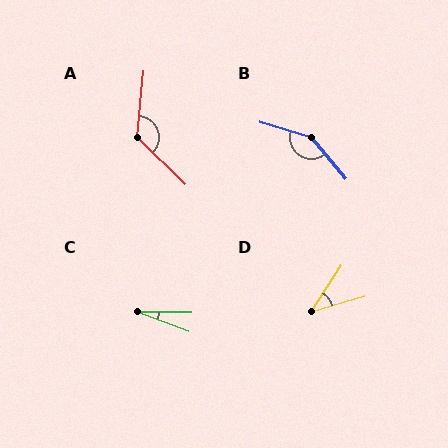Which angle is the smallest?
C, at approximately 20 degrees.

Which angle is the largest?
B, at approximately 147 degrees.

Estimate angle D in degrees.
Approximately 41 degrees.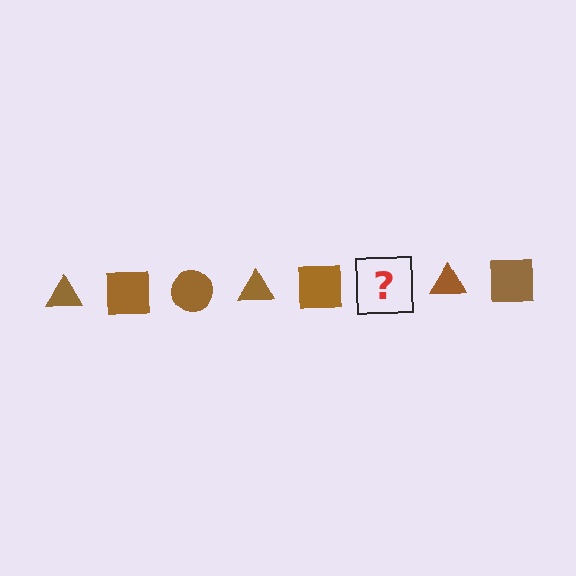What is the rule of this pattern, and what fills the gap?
The rule is that the pattern cycles through triangle, square, circle shapes in brown. The gap should be filled with a brown circle.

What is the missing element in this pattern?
The missing element is a brown circle.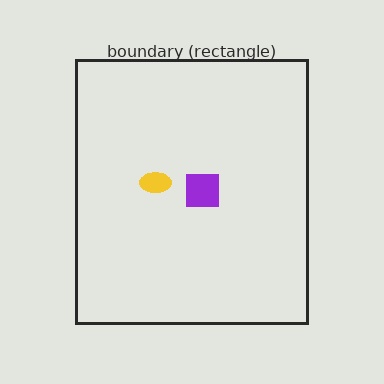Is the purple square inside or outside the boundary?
Inside.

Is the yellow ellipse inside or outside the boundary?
Inside.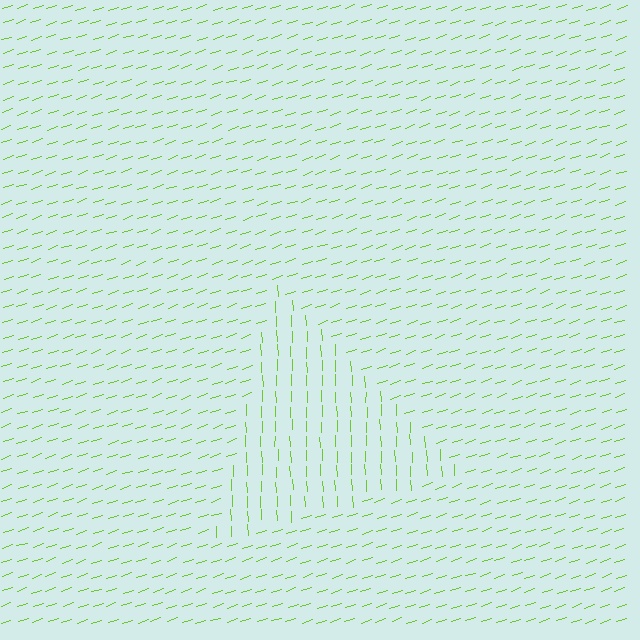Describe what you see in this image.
The image is filled with small lime line segments. A triangle region in the image has lines oriented differently from the surrounding lines, creating a visible texture boundary.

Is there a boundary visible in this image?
Yes, there is a texture boundary formed by a change in line orientation.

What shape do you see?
I see a triangle.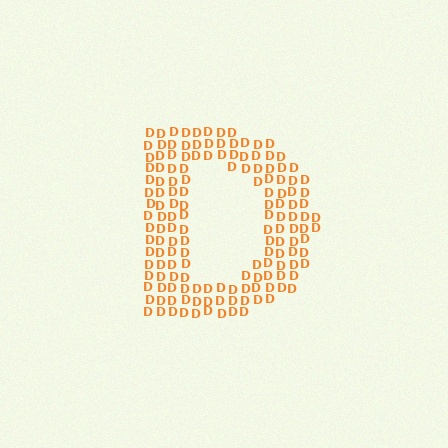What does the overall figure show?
The overall figure shows the letter D.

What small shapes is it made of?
It is made of small letter D's.